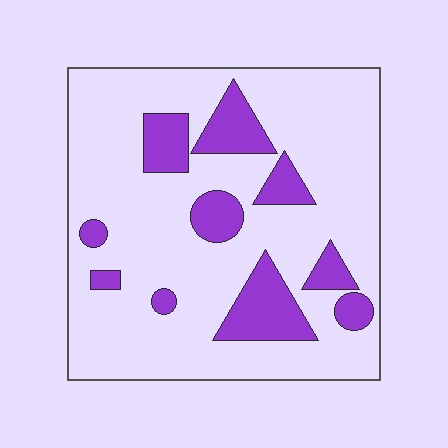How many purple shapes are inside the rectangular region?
10.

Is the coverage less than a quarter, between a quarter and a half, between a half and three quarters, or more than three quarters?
Less than a quarter.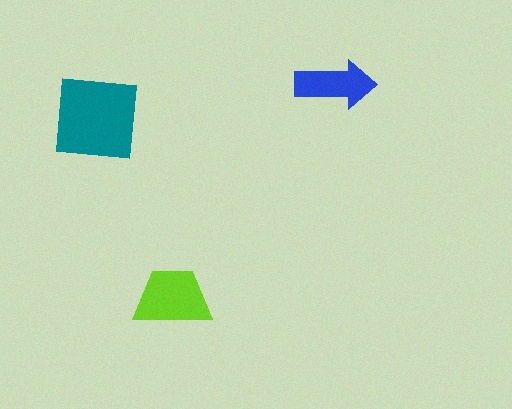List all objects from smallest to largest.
The blue arrow, the lime trapezoid, the teal square.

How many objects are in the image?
There are 3 objects in the image.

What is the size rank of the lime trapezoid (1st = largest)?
2nd.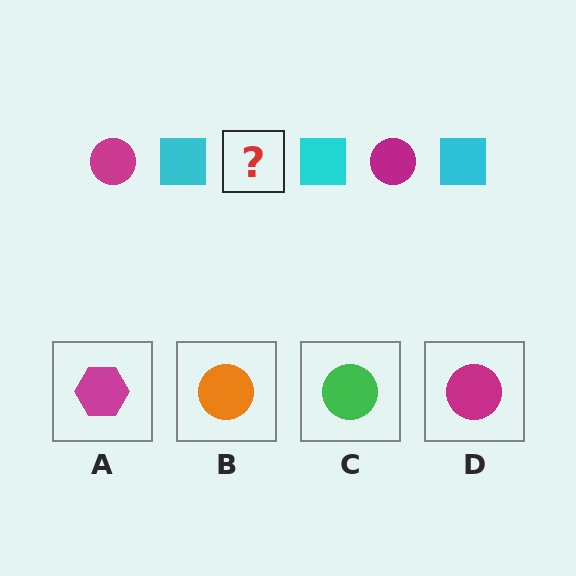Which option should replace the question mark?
Option D.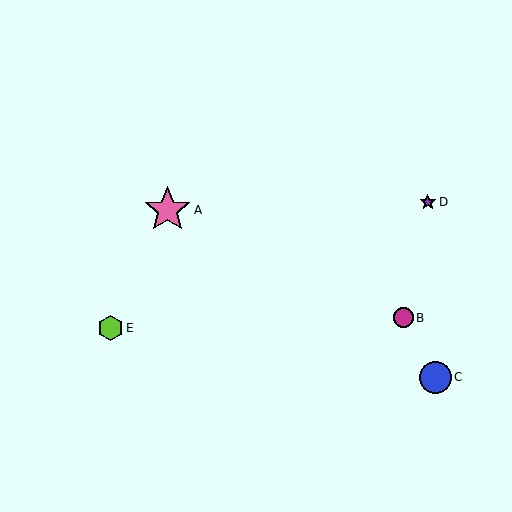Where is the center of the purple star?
The center of the purple star is at (428, 202).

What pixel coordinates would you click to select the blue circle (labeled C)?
Click at (435, 377) to select the blue circle C.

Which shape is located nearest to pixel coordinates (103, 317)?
The lime hexagon (labeled E) at (110, 328) is nearest to that location.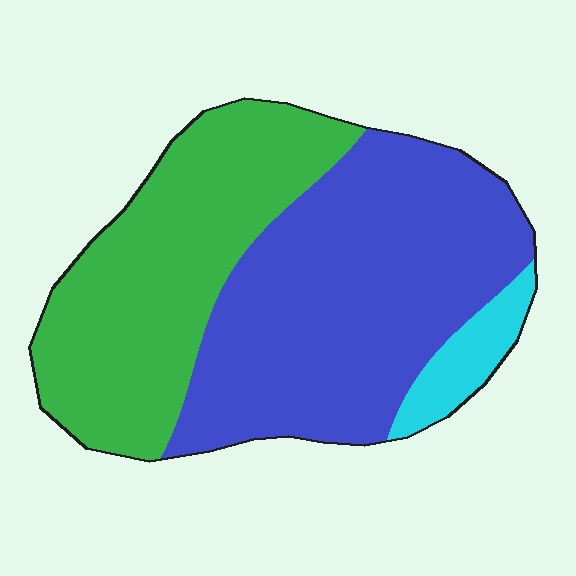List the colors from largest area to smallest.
From largest to smallest: blue, green, cyan.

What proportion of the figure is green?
Green covers 41% of the figure.